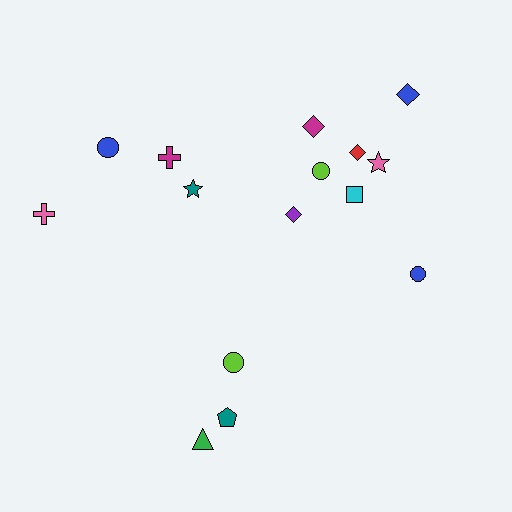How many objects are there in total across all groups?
There are 15 objects.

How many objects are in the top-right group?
There are 8 objects.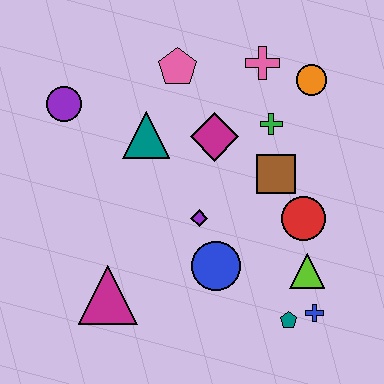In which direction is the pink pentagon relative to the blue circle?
The pink pentagon is above the blue circle.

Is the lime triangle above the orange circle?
No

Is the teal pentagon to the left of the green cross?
No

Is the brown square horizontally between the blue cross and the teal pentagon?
No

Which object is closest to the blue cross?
The teal pentagon is closest to the blue cross.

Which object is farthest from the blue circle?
The purple circle is farthest from the blue circle.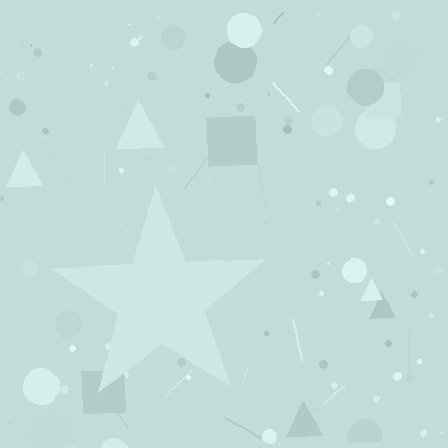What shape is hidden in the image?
A star is hidden in the image.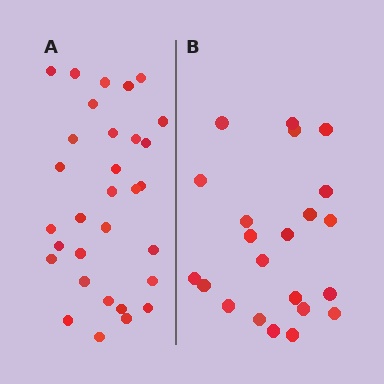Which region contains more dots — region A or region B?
Region A (the left region) has more dots.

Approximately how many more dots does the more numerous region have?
Region A has roughly 8 or so more dots than region B.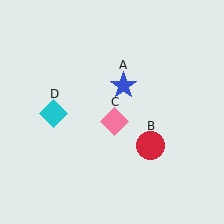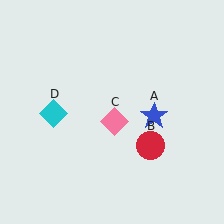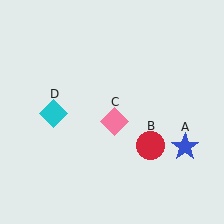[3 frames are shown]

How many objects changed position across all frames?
1 object changed position: blue star (object A).